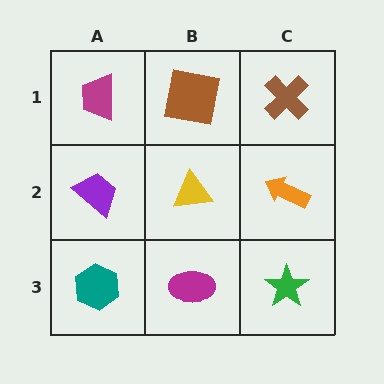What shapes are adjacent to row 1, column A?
A purple trapezoid (row 2, column A), a brown square (row 1, column B).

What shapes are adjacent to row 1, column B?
A yellow triangle (row 2, column B), a magenta trapezoid (row 1, column A), a brown cross (row 1, column C).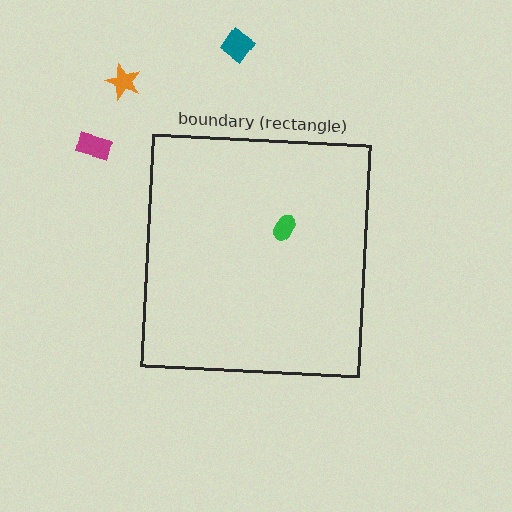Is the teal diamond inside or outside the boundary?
Outside.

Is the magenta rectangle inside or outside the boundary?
Outside.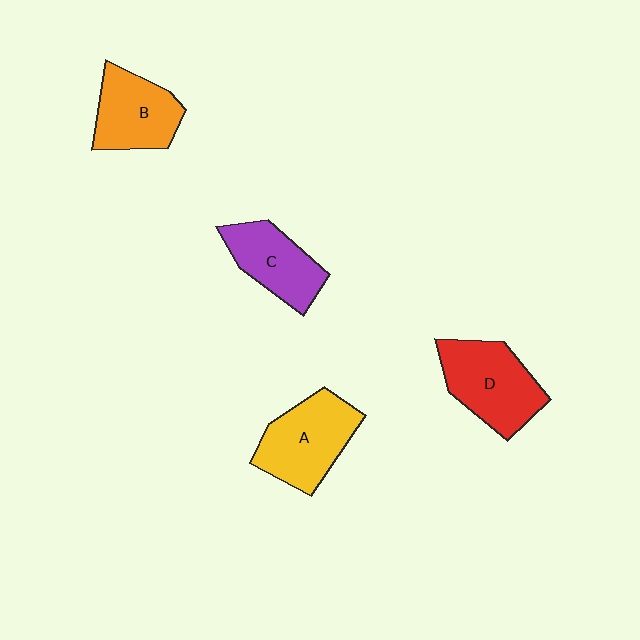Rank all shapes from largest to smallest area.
From largest to smallest: D (red), A (yellow), B (orange), C (purple).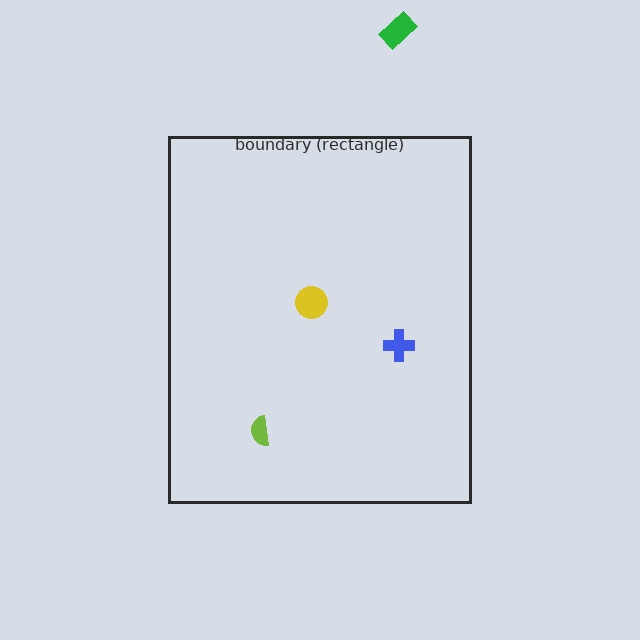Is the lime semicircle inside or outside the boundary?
Inside.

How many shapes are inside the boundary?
3 inside, 1 outside.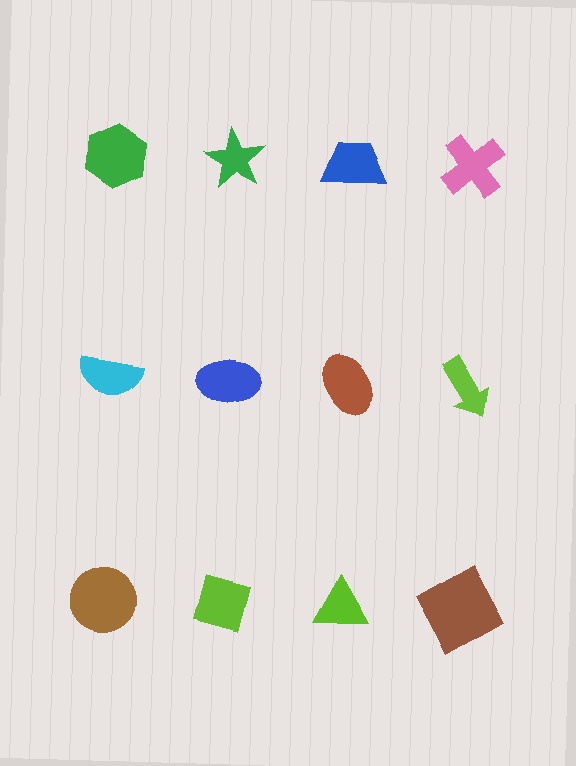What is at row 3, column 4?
A brown square.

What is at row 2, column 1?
A cyan semicircle.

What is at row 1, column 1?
A green hexagon.